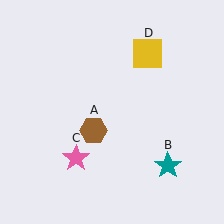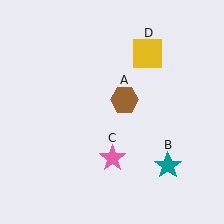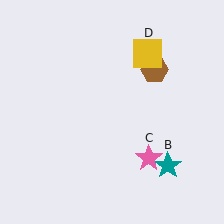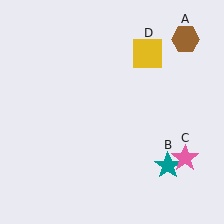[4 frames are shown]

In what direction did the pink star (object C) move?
The pink star (object C) moved right.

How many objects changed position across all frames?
2 objects changed position: brown hexagon (object A), pink star (object C).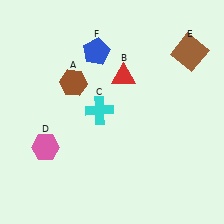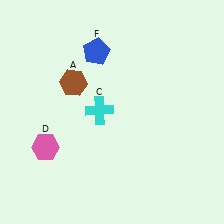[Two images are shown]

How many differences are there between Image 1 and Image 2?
There are 2 differences between the two images.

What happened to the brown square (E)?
The brown square (E) was removed in Image 2. It was in the top-right area of Image 1.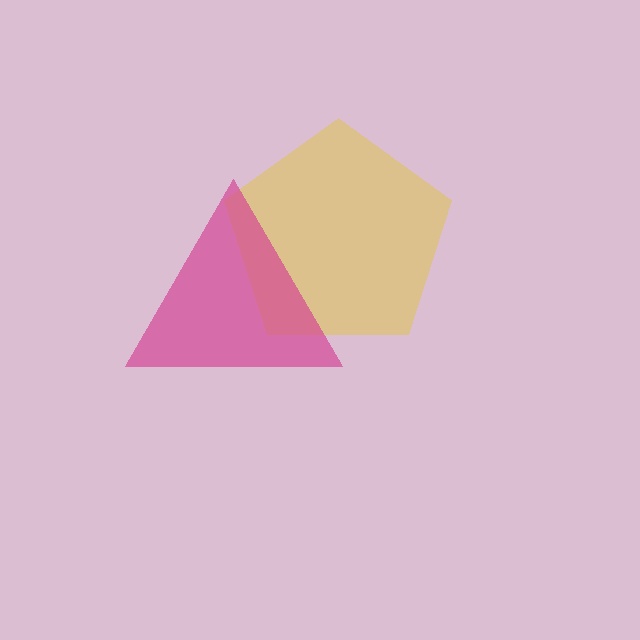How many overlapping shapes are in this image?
There are 2 overlapping shapes in the image.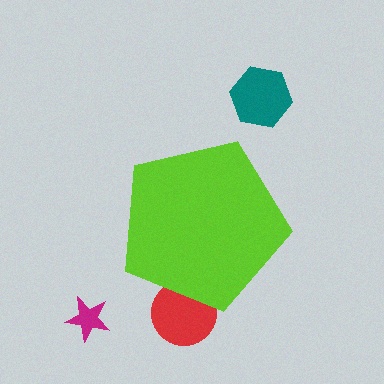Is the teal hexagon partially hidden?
No, the teal hexagon is fully visible.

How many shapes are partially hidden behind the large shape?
1 shape is partially hidden.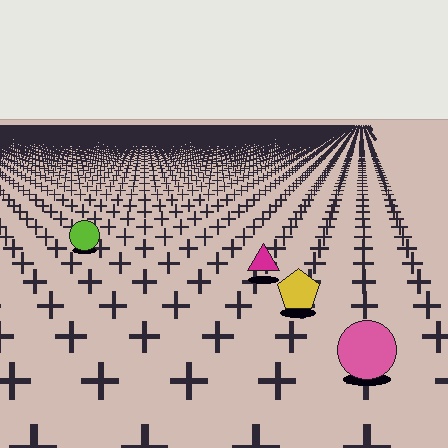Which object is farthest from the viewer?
The lime circle is farthest from the viewer. It appears smaller and the ground texture around it is denser.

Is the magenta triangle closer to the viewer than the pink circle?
No. The pink circle is closer — you can tell from the texture gradient: the ground texture is coarser near it.